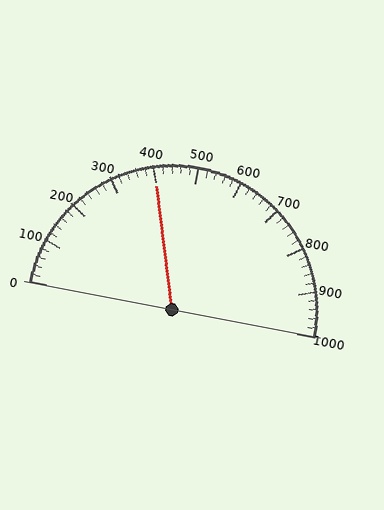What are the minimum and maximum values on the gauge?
The gauge ranges from 0 to 1000.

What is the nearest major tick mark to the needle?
The nearest major tick mark is 400.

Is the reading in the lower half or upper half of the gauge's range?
The reading is in the lower half of the range (0 to 1000).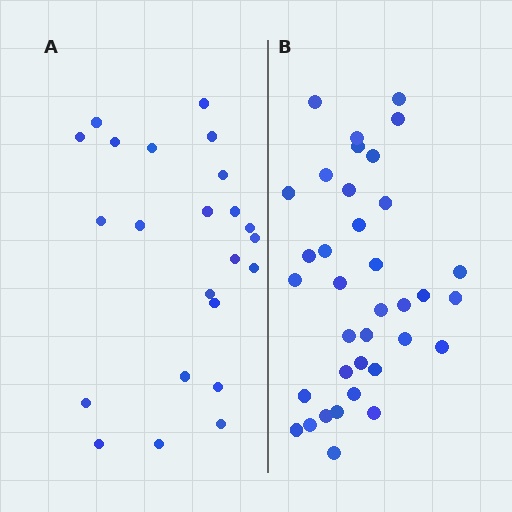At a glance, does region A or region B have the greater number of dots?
Region B (the right region) has more dots.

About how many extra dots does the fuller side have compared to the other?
Region B has approximately 15 more dots than region A.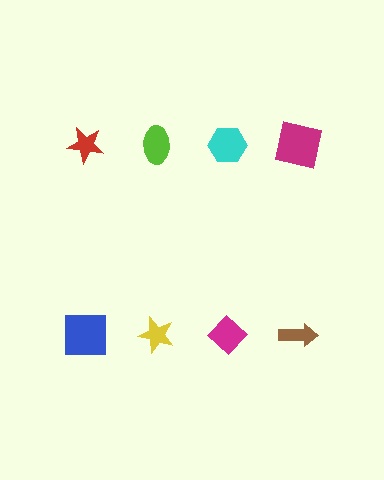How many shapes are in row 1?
4 shapes.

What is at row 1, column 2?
A lime ellipse.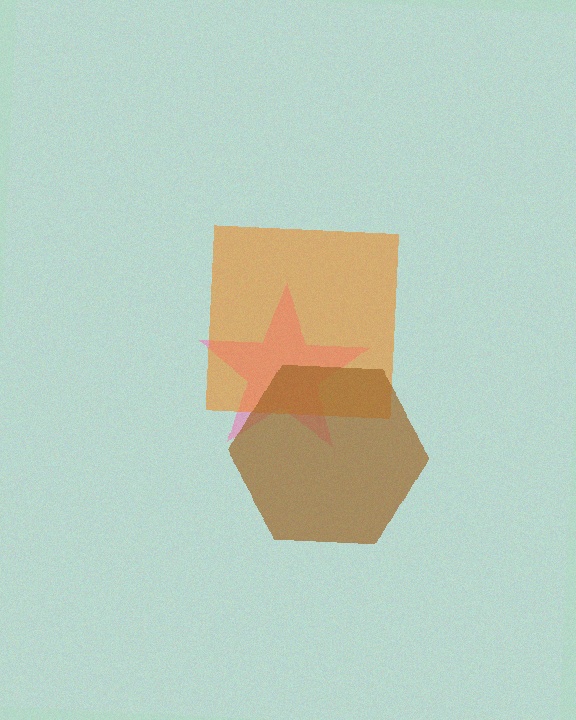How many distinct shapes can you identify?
There are 3 distinct shapes: a pink star, an orange square, a brown hexagon.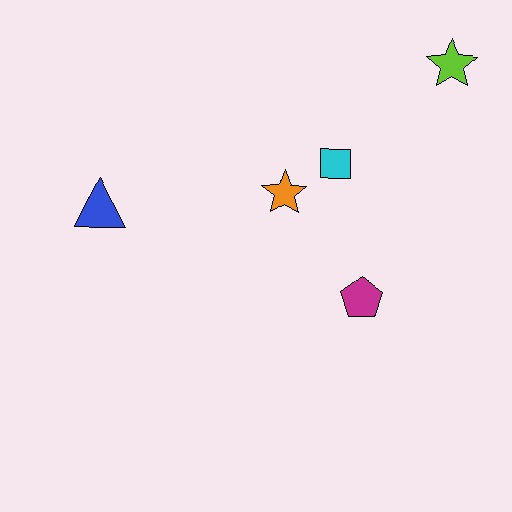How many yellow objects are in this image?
There are no yellow objects.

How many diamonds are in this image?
There are no diamonds.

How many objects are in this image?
There are 5 objects.